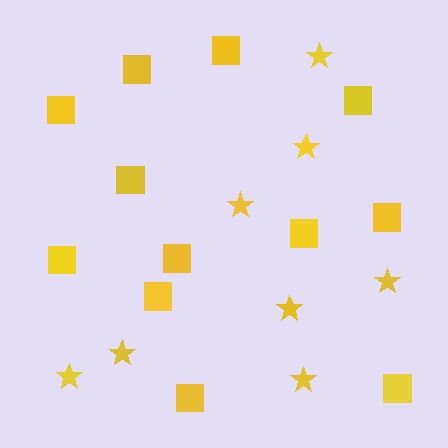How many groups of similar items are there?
There are 2 groups: one group of squares (12) and one group of stars (8).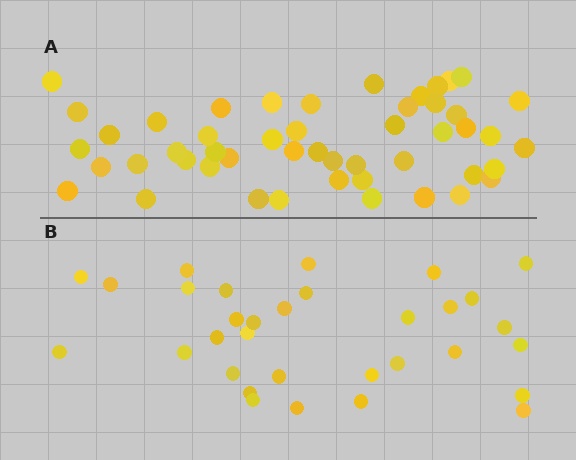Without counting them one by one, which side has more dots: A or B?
Region A (the top region) has more dots.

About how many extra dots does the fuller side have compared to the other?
Region A has approximately 15 more dots than region B.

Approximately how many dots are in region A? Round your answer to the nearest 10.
About 50 dots. (The exact count is 49, which rounds to 50.)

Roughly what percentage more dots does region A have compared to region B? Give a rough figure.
About 55% more.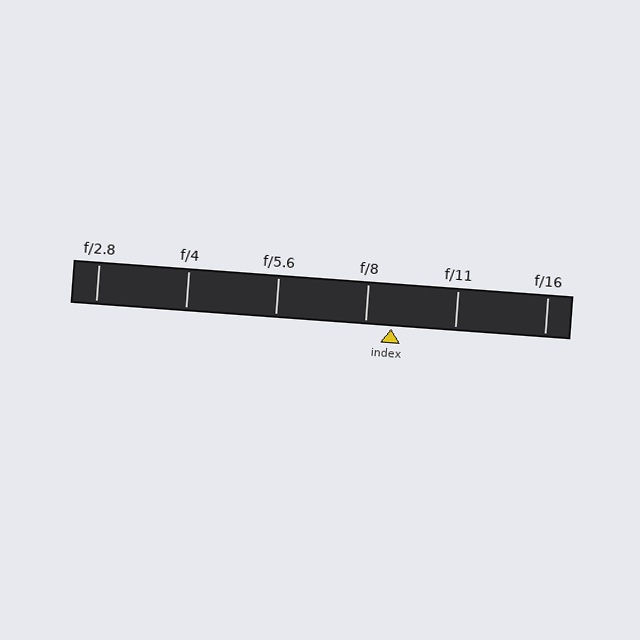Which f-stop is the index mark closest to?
The index mark is closest to f/8.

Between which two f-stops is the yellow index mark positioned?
The index mark is between f/8 and f/11.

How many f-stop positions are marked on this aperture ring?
There are 6 f-stop positions marked.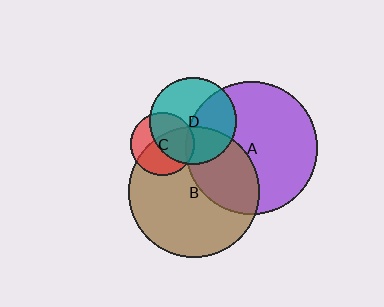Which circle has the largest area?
Circle A (purple).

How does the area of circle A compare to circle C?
Approximately 4.4 times.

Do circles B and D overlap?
Yes.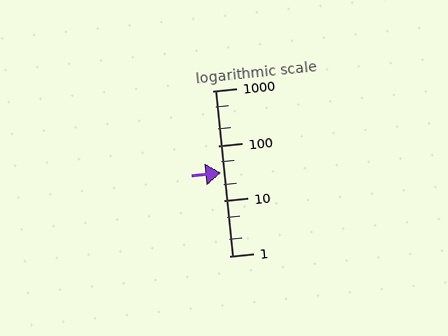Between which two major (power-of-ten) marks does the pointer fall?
The pointer is between 10 and 100.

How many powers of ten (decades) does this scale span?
The scale spans 3 decades, from 1 to 1000.